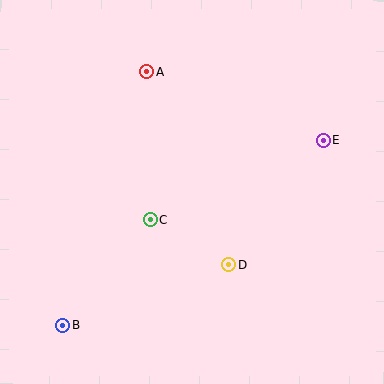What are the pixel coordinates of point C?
Point C is at (150, 219).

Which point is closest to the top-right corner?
Point E is closest to the top-right corner.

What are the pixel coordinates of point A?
Point A is at (147, 72).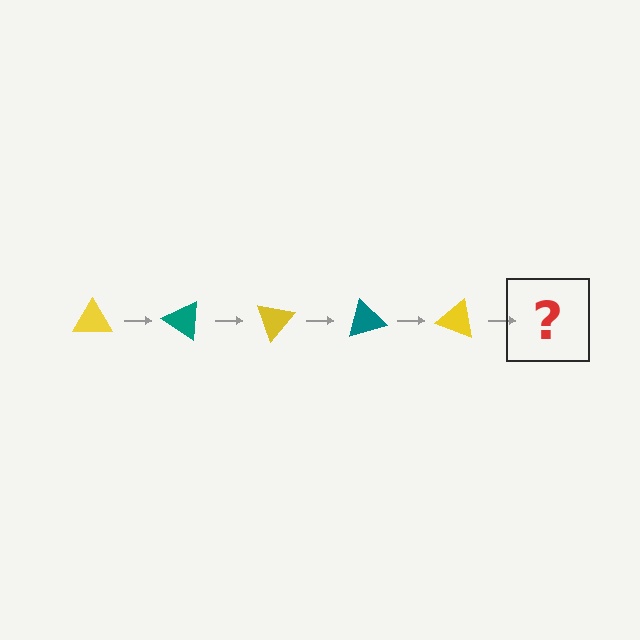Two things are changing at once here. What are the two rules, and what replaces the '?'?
The two rules are that it rotates 35 degrees each step and the color cycles through yellow and teal. The '?' should be a teal triangle, rotated 175 degrees from the start.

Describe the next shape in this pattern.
It should be a teal triangle, rotated 175 degrees from the start.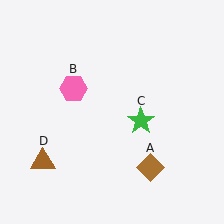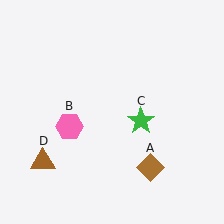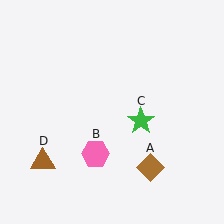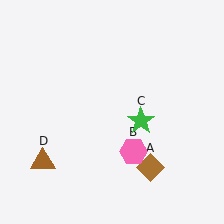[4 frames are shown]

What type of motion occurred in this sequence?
The pink hexagon (object B) rotated counterclockwise around the center of the scene.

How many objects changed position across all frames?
1 object changed position: pink hexagon (object B).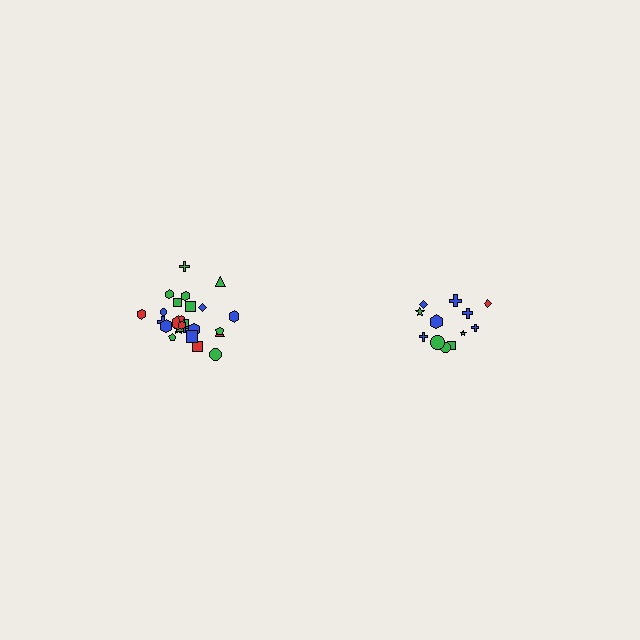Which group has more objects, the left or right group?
The left group.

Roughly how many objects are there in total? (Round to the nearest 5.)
Roughly 35 objects in total.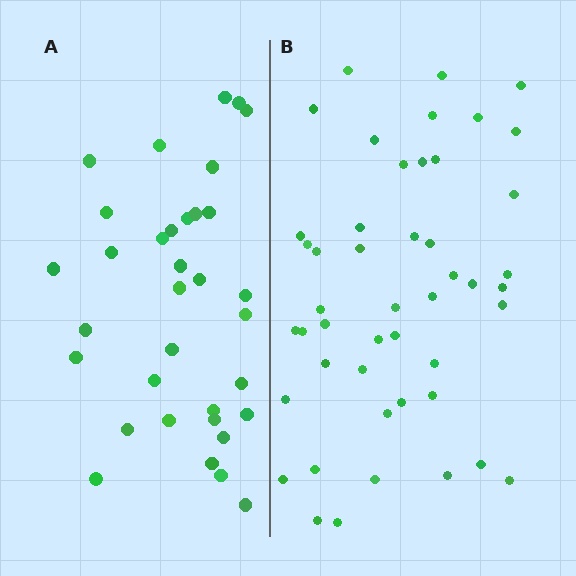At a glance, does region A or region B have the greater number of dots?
Region B (the right region) has more dots.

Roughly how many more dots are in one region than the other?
Region B has approximately 15 more dots than region A.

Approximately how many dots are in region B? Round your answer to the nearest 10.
About 50 dots. (The exact count is 47, which rounds to 50.)